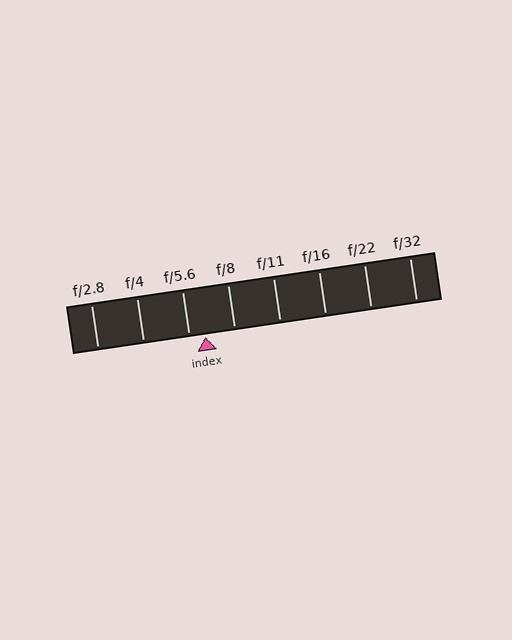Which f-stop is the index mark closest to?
The index mark is closest to f/5.6.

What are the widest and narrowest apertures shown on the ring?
The widest aperture shown is f/2.8 and the narrowest is f/32.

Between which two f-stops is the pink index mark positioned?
The index mark is between f/5.6 and f/8.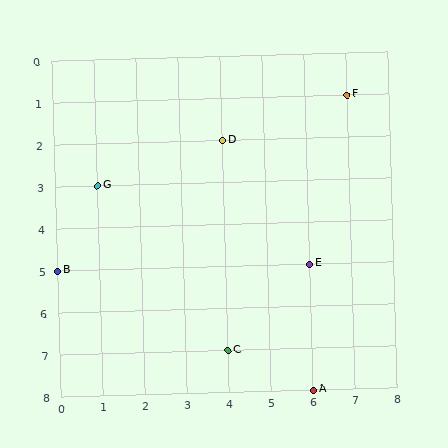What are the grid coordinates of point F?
Point F is at grid coordinates (7, 1).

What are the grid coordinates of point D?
Point D is at grid coordinates (4, 2).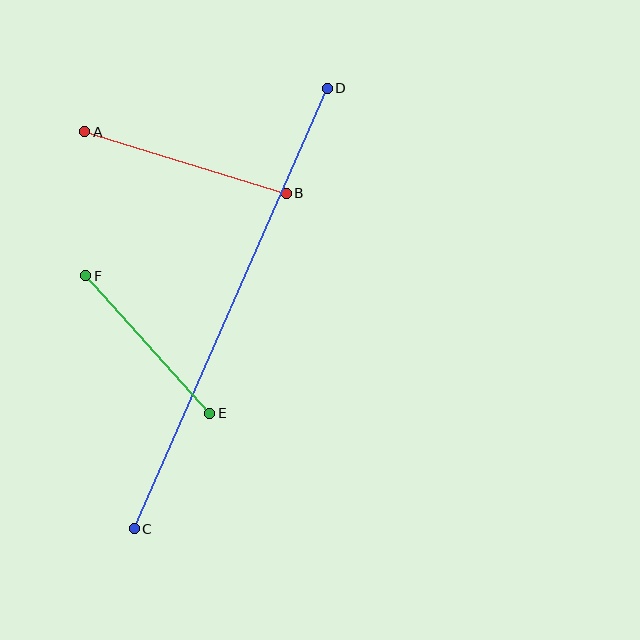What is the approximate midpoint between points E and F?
The midpoint is at approximately (148, 345) pixels.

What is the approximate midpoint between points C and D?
The midpoint is at approximately (231, 309) pixels.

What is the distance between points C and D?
The distance is approximately 481 pixels.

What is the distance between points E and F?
The distance is approximately 185 pixels.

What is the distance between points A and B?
The distance is approximately 211 pixels.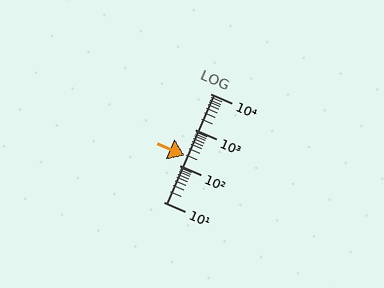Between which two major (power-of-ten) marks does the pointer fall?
The pointer is between 100 and 1000.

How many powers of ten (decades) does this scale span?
The scale spans 3 decades, from 10 to 10000.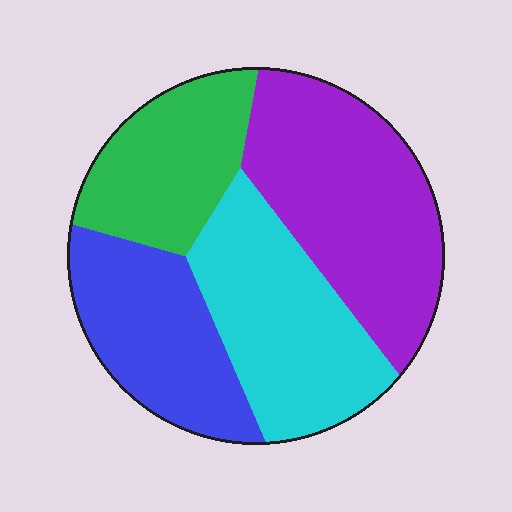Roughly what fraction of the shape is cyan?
Cyan covers roughly 25% of the shape.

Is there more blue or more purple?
Purple.